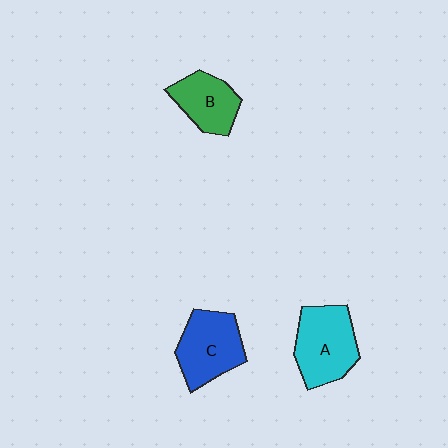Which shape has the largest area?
Shape A (cyan).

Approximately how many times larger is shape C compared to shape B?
Approximately 1.3 times.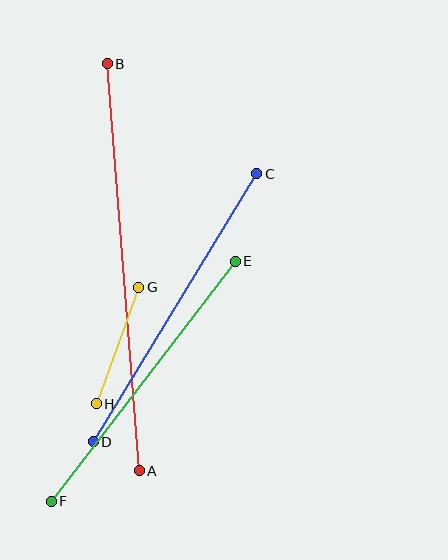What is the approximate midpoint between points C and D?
The midpoint is at approximately (175, 308) pixels.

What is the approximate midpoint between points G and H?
The midpoint is at approximately (117, 346) pixels.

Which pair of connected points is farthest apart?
Points A and B are farthest apart.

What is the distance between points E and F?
The distance is approximately 303 pixels.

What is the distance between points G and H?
The distance is approximately 124 pixels.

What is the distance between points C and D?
The distance is approximately 314 pixels.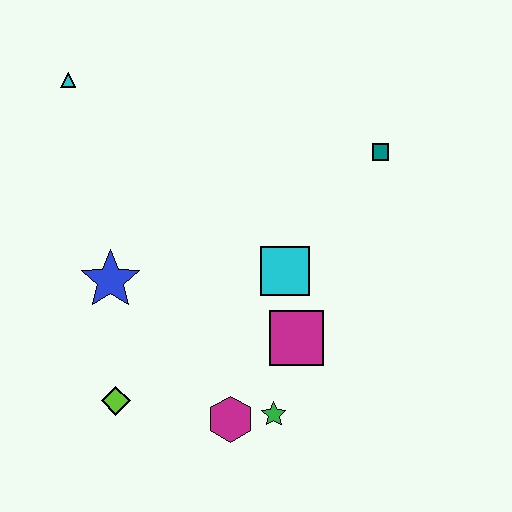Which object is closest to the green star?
The magenta hexagon is closest to the green star.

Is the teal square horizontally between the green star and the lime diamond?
No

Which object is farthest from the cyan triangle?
The green star is farthest from the cyan triangle.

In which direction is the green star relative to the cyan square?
The green star is below the cyan square.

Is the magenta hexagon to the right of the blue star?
Yes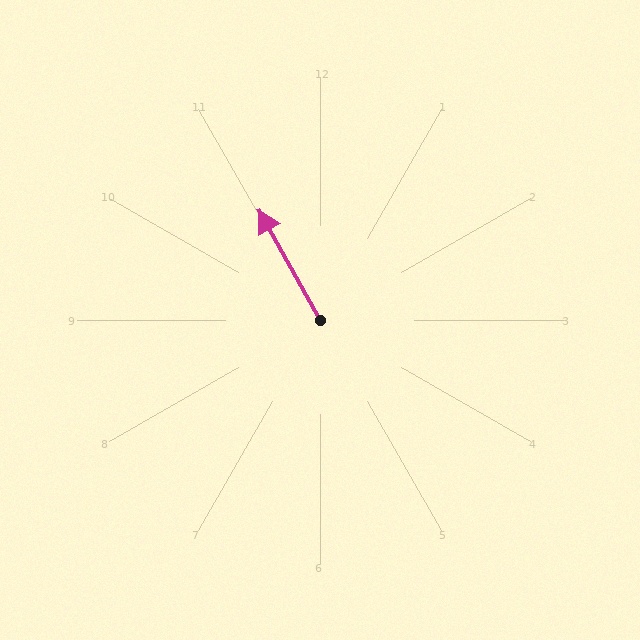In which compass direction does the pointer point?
Northwest.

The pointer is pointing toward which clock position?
Roughly 11 o'clock.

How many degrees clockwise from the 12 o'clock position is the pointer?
Approximately 331 degrees.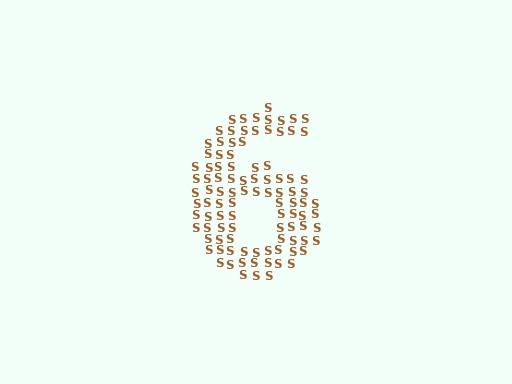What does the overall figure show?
The overall figure shows the digit 6.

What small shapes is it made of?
It is made of small letter S's.